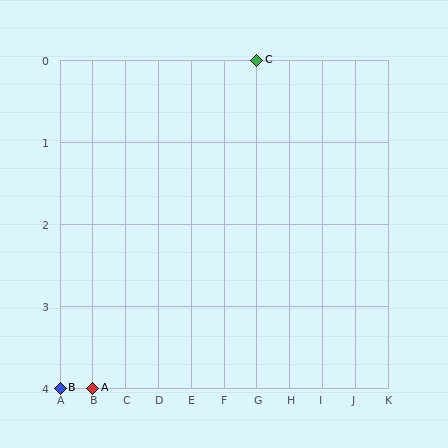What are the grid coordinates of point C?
Point C is at grid coordinates (G, 0).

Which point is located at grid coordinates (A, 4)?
Point B is at (A, 4).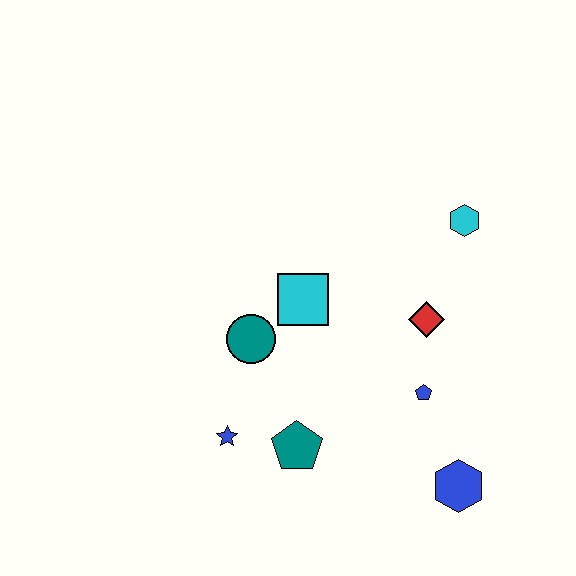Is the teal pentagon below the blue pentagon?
Yes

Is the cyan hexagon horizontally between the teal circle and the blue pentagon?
No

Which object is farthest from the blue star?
The cyan hexagon is farthest from the blue star.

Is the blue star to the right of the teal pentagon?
No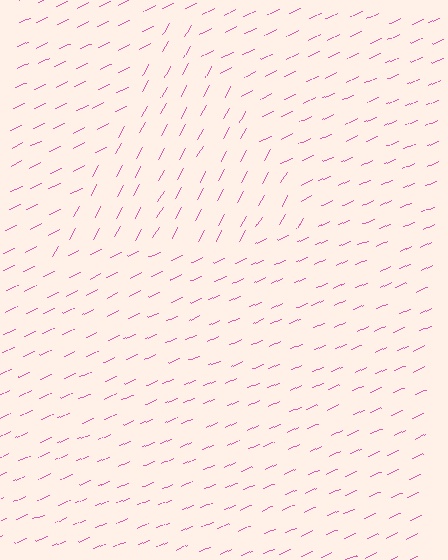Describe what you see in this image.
The image is filled with small pink line segments. A triangle region in the image has lines oriented differently from the surrounding lines, creating a visible texture boundary.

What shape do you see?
I see a triangle.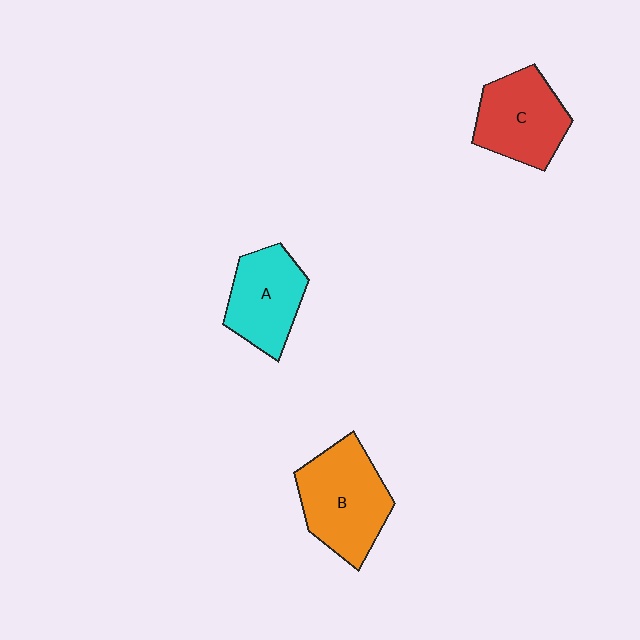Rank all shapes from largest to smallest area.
From largest to smallest: B (orange), C (red), A (cyan).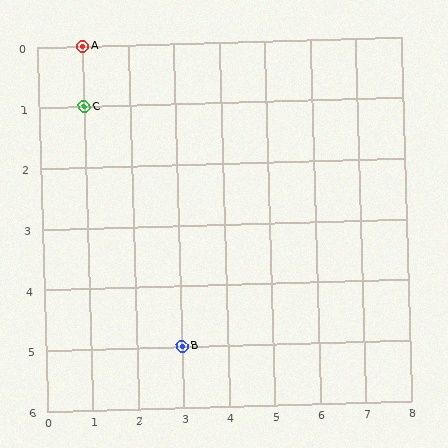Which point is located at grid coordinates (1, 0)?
Point A is at (1, 0).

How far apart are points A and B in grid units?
Points A and B are 2 columns and 5 rows apart (about 5.4 grid units diagonally).